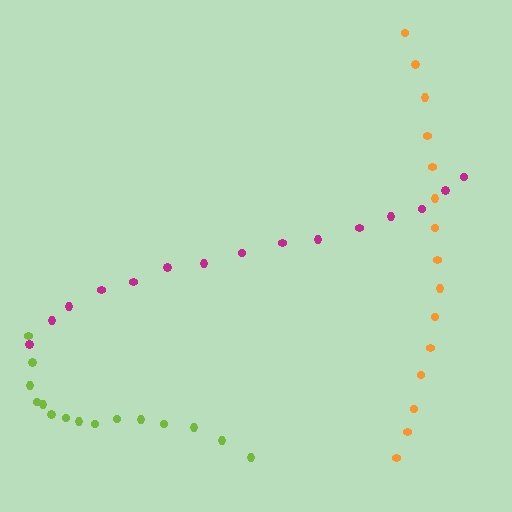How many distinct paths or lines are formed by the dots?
There are 3 distinct paths.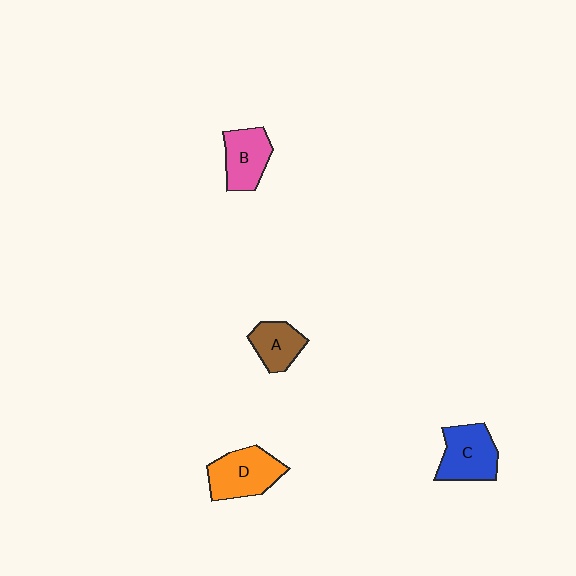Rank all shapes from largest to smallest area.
From largest to smallest: D (orange), C (blue), B (pink), A (brown).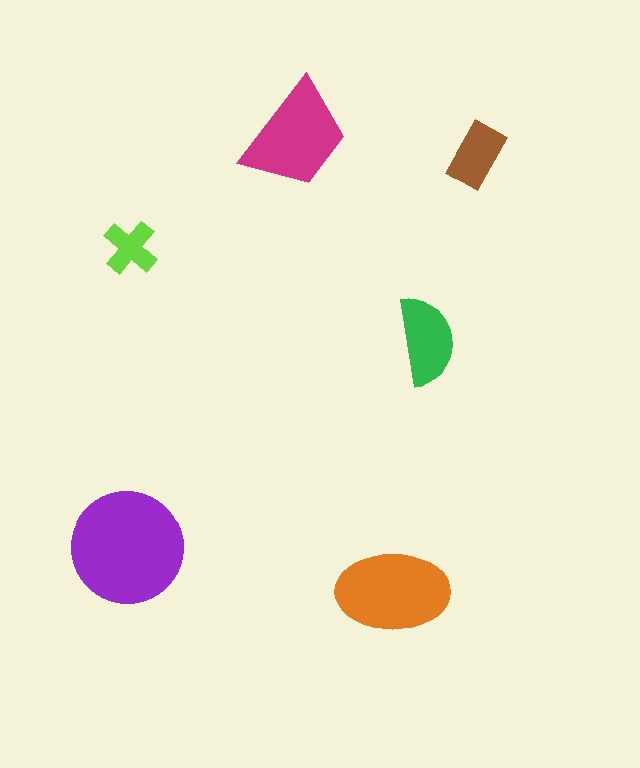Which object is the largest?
The purple circle.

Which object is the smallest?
The lime cross.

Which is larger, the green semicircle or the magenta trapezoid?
The magenta trapezoid.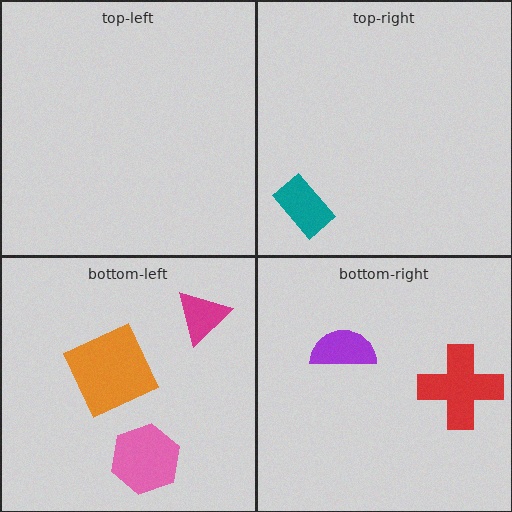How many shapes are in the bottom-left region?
3.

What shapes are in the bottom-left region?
The orange square, the magenta triangle, the pink hexagon.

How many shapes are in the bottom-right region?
2.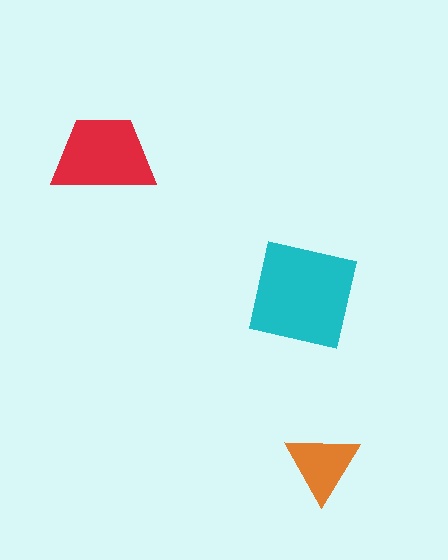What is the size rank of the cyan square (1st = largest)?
1st.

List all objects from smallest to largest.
The orange triangle, the red trapezoid, the cyan square.